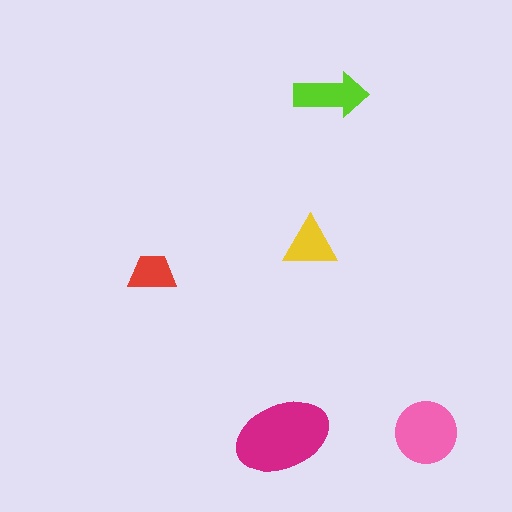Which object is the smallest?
The red trapezoid.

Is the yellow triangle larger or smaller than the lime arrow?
Smaller.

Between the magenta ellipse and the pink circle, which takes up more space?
The magenta ellipse.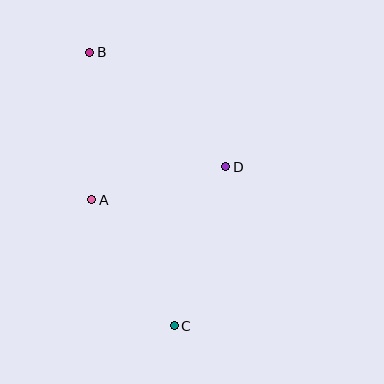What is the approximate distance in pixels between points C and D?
The distance between C and D is approximately 167 pixels.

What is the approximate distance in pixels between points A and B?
The distance between A and B is approximately 148 pixels.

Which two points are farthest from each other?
Points B and C are farthest from each other.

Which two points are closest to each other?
Points A and D are closest to each other.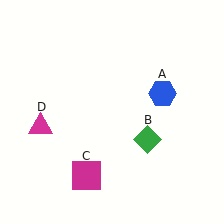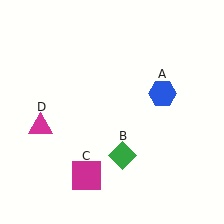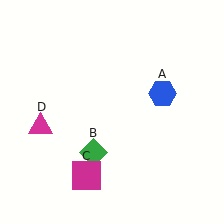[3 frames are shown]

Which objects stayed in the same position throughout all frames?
Blue hexagon (object A) and magenta square (object C) and magenta triangle (object D) remained stationary.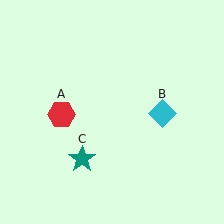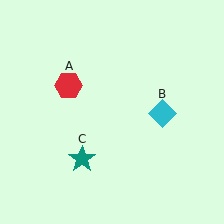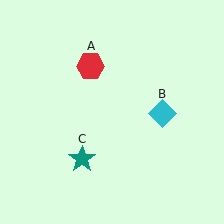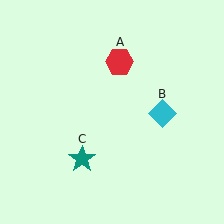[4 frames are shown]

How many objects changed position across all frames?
1 object changed position: red hexagon (object A).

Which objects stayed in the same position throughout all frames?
Cyan diamond (object B) and teal star (object C) remained stationary.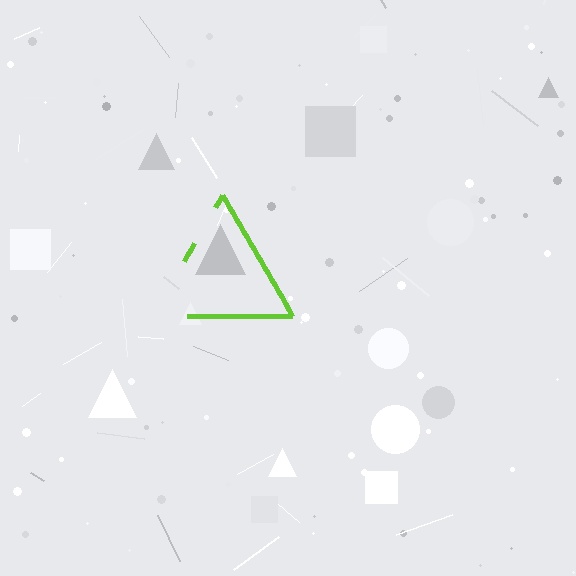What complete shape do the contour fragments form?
The contour fragments form a triangle.